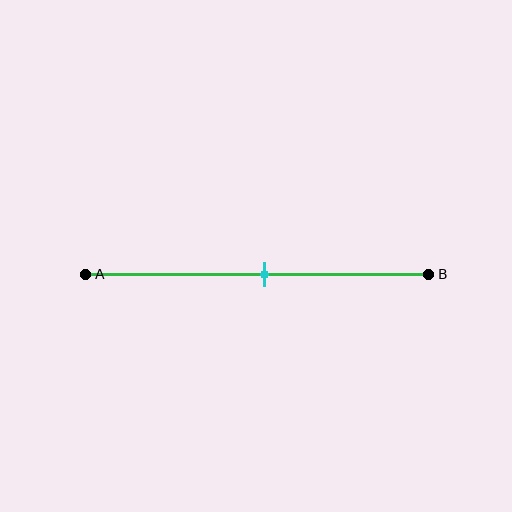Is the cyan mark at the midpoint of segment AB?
Yes, the mark is approximately at the midpoint.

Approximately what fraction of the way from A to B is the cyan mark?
The cyan mark is approximately 50% of the way from A to B.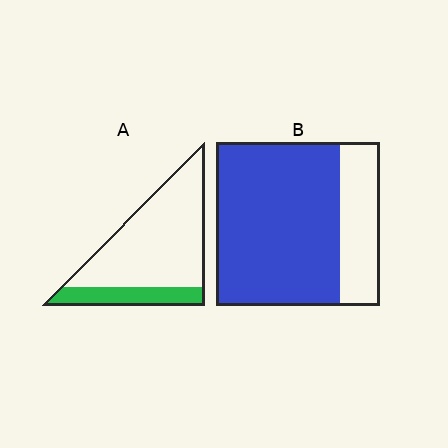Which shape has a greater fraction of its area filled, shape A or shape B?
Shape B.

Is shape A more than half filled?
No.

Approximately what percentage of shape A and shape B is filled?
A is approximately 20% and B is approximately 75%.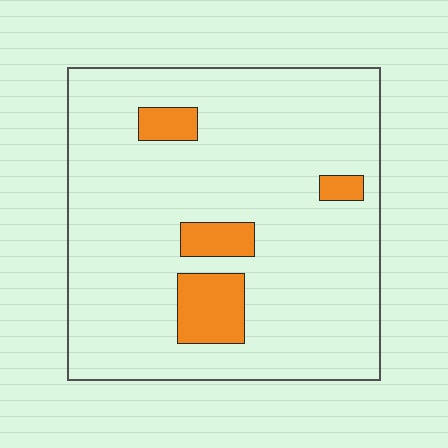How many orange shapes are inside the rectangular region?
4.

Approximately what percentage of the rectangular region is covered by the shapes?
Approximately 10%.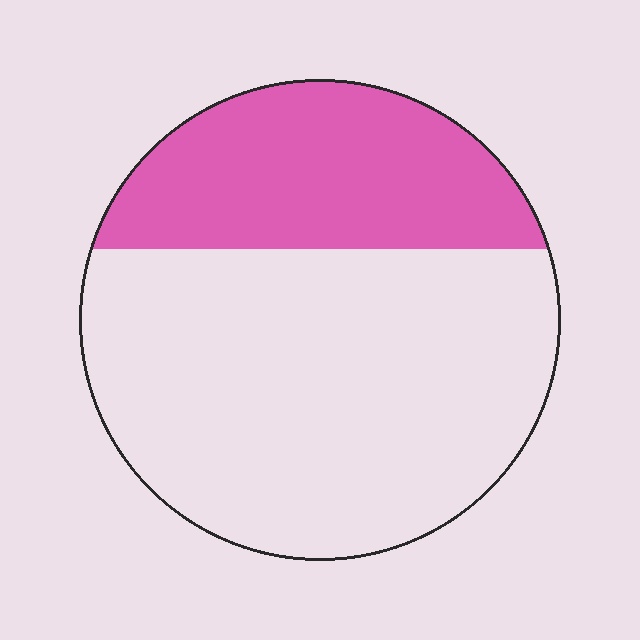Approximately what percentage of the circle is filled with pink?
Approximately 30%.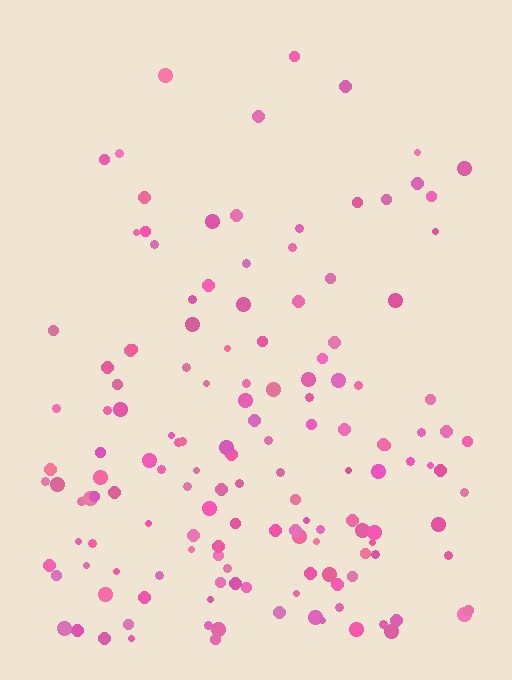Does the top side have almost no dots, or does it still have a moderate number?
Still a moderate number, just noticeably fewer than the bottom.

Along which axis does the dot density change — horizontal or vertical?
Vertical.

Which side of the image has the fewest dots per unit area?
The top.